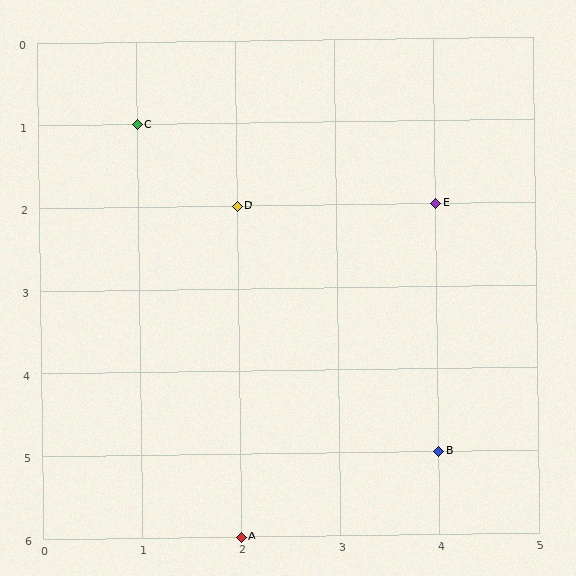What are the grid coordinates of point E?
Point E is at grid coordinates (4, 2).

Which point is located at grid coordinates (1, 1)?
Point C is at (1, 1).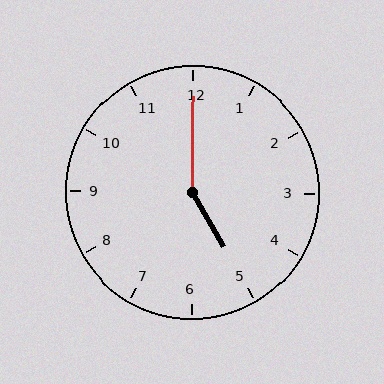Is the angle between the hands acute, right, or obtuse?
It is obtuse.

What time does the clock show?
5:00.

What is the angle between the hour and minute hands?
Approximately 150 degrees.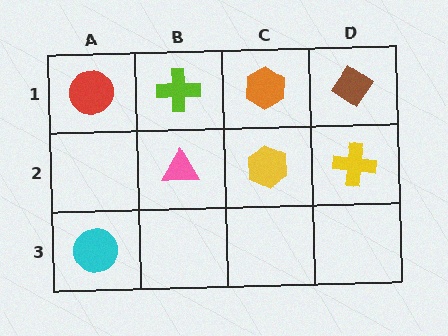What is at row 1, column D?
A brown diamond.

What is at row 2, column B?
A pink triangle.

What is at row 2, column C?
A yellow hexagon.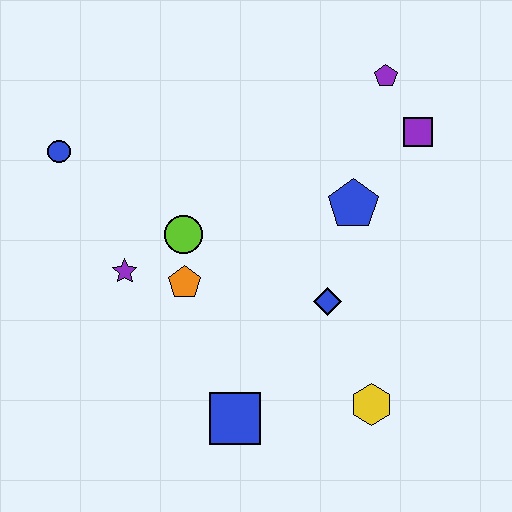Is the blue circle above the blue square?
Yes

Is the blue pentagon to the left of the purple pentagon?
Yes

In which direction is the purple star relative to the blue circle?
The purple star is below the blue circle.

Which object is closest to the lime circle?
The orange pentagon is closest to the lime circle.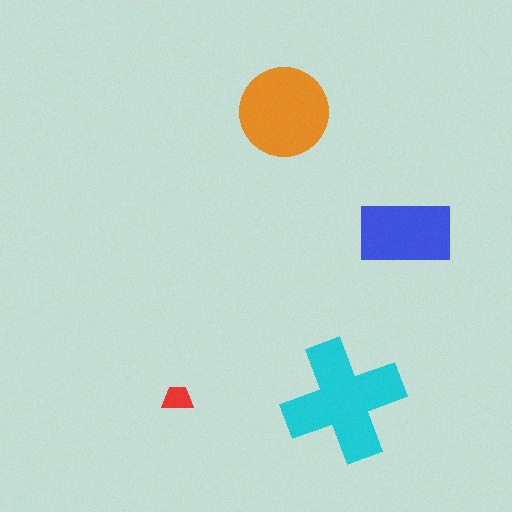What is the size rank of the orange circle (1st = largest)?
2nd.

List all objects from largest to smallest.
The cyan cross, the orange circle, the blue rectangle, the red trapezoid.